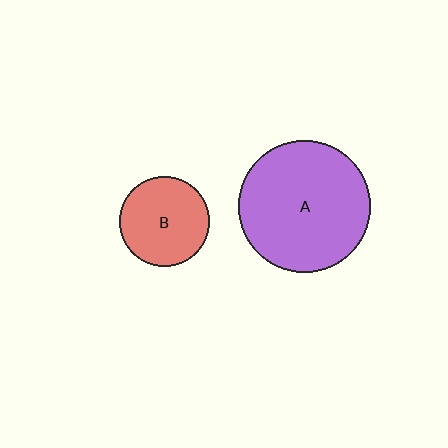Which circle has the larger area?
Circle A (purple).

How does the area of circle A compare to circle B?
Approximately 2.2 times.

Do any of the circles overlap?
No, none of the circles overlap.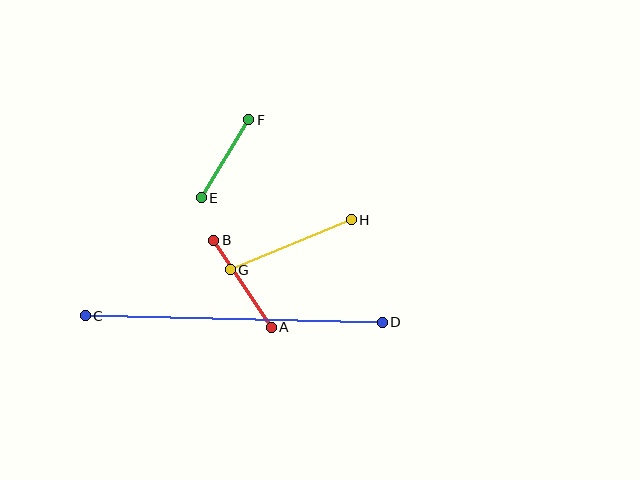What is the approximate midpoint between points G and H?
The midpoint is at approximately (291, 245) pixels.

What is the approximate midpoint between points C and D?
The midpoint is at approximately (234, 319) pixels.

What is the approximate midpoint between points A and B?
The midpoint is at approximately (242, 284) pixels.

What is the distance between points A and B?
The distance is approximately 105 pixels.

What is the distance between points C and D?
The distance is approximately 297 pixels.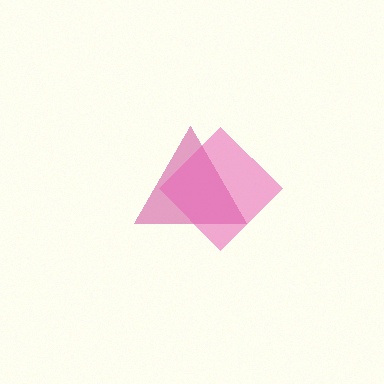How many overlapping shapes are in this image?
There are 2 overlapping shapes in the image.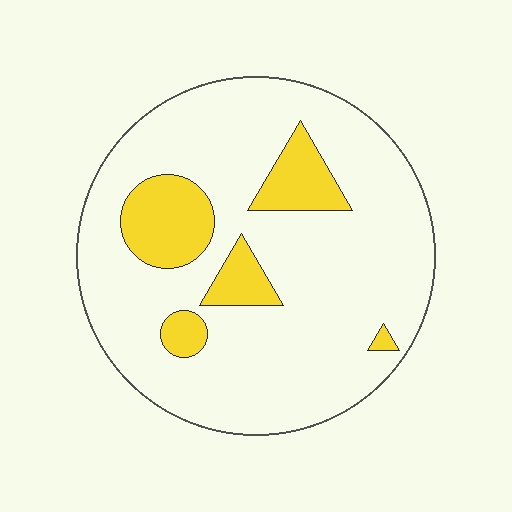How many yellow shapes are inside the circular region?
5.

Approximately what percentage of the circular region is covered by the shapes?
Approximately 15%.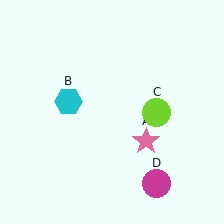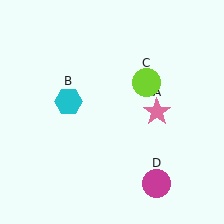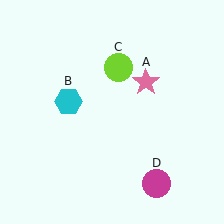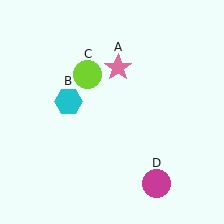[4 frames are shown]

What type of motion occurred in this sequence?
The pink star (object A), lime circle (object C) rotated counterclockwise around the center of the scene.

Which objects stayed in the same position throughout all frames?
Cyan hexagon (object B) and magenta circle (object D) remained stationary.